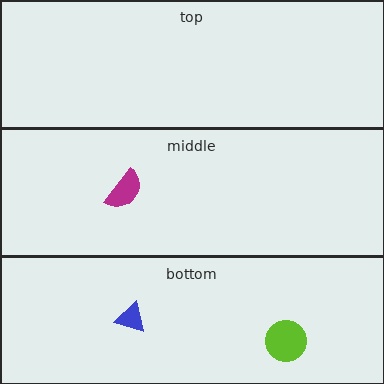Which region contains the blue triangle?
The bottom region.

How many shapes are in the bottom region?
2.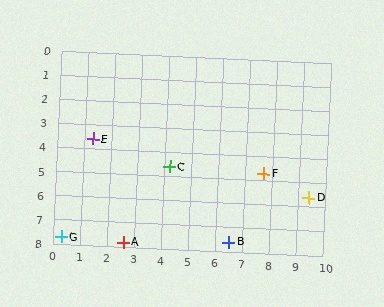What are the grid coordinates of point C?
Point C is at approximately (4.2, 4.6).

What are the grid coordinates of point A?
Point A is at approximately (2.6, 7.8).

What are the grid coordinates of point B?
Point B is at approximately (6.5, 7.6).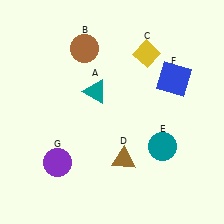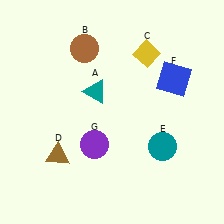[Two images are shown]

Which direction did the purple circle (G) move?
The purple circle (G) moved right.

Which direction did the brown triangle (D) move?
The brown triangle (D) moved left.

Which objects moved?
The objects that moved are: the brown triangle (D), the purple circle (G).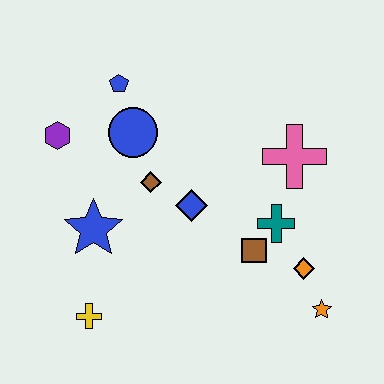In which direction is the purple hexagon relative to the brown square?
The purple hexagon is to the left of the brown square.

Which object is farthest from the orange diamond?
The purple hexagon is farthest from the orange diamond.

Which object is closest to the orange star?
The orange diamond is closest to the orange star.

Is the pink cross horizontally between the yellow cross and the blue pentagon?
No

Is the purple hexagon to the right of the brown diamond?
No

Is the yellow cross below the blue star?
Yes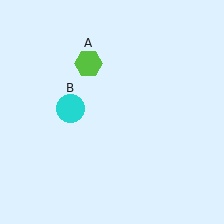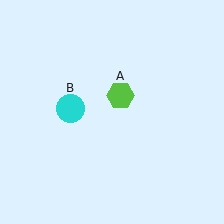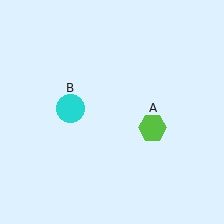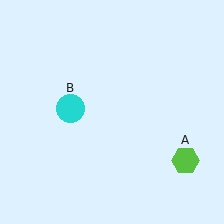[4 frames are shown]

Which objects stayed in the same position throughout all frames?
Cyan circle (object B) remained stationary.